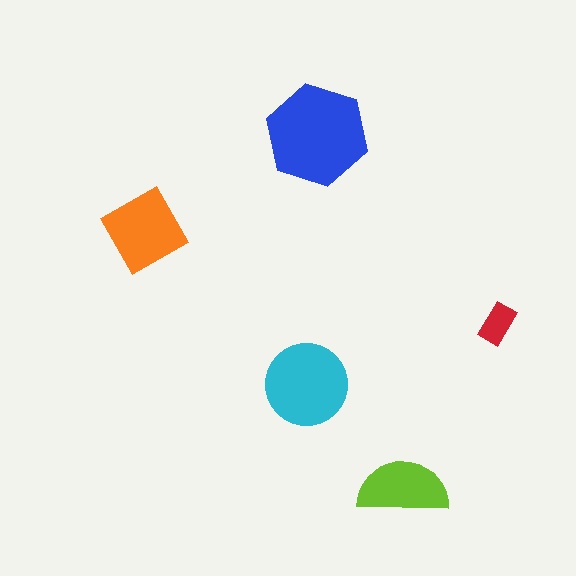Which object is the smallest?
The red rectangle.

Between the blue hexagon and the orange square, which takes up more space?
The blue hexagon.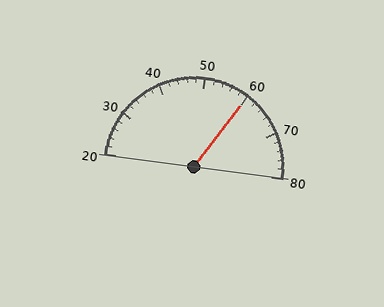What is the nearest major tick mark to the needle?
The nearest major tick mark is 60.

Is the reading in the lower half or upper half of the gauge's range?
The reading is in the upper half of the range (20 to 80).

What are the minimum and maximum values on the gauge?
The gauge ranges from 20 to 80.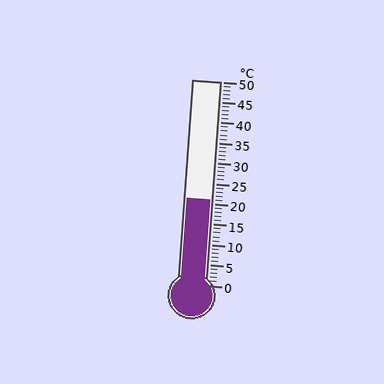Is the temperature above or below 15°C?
The temperature is above 15°C.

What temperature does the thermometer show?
The thermometer shows approximately 21°C.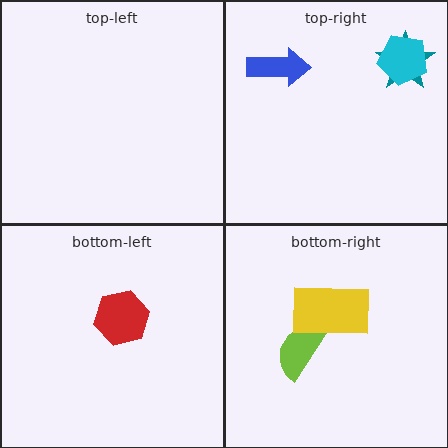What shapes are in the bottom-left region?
The red hexagon.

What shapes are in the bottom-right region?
The lime semicircle, the yellow rectangle.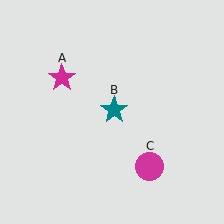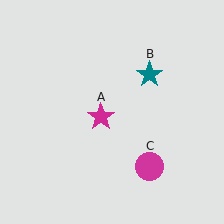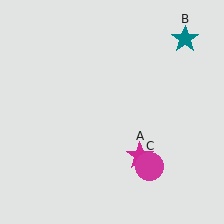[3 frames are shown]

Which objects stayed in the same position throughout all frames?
Magenta circle (object C) remained stationary.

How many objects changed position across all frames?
2 objects changed position: magenta star (object A), teal star (object B).